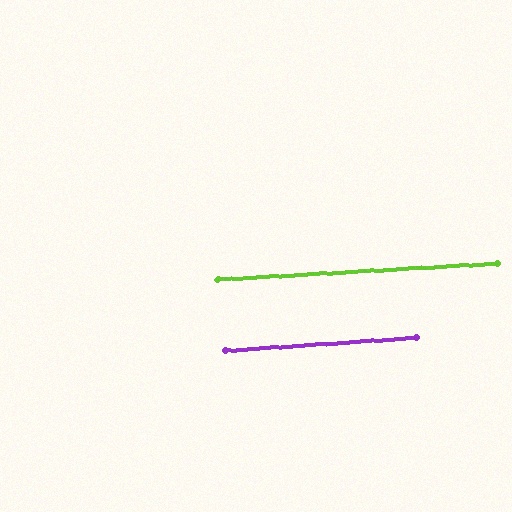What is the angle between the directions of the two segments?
Approximately 1 degree.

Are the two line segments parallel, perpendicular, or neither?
Parallel — their directions differ by only 0.5°.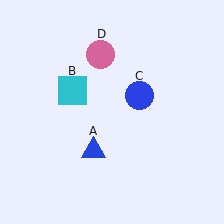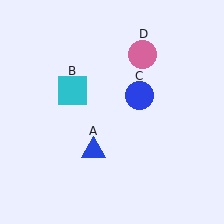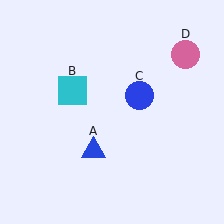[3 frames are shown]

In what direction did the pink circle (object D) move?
The pink circle (object D) moved right.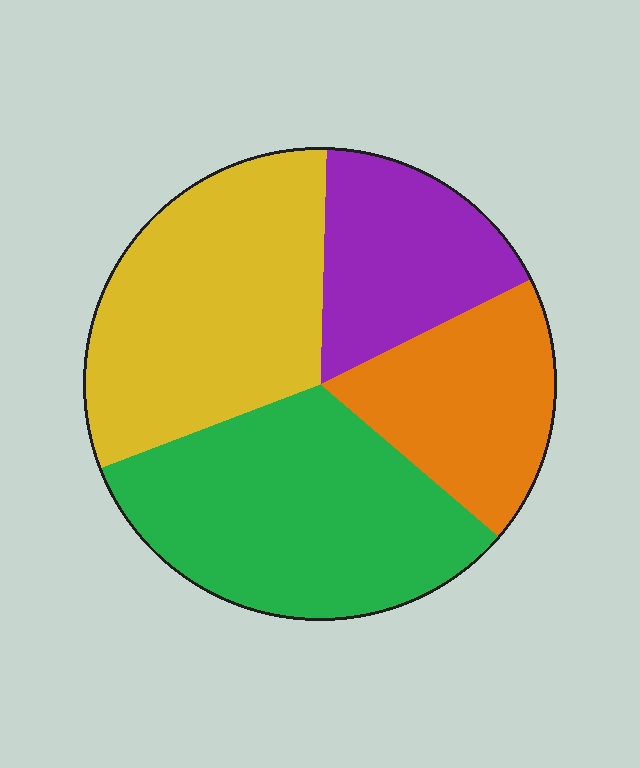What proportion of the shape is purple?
Purple covers around 15% of the shape.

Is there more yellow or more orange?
Yellow.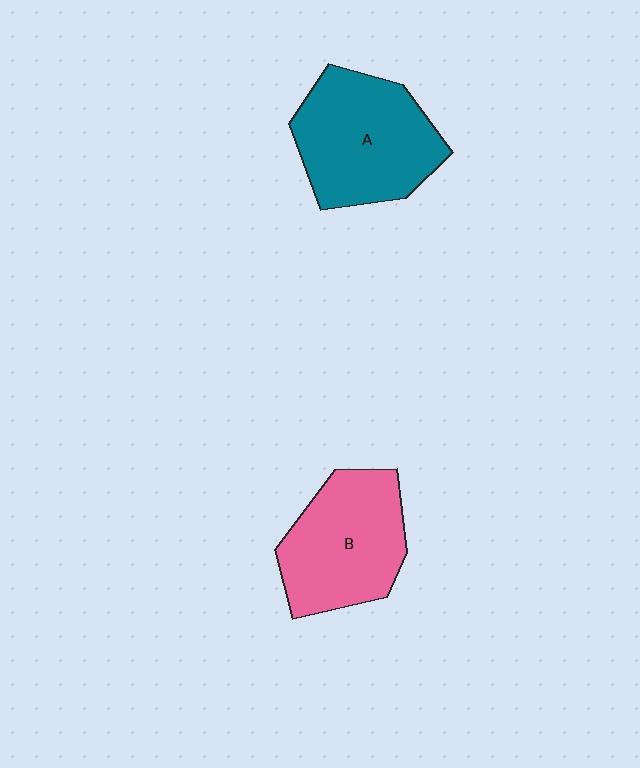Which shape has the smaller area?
Shape B (pink).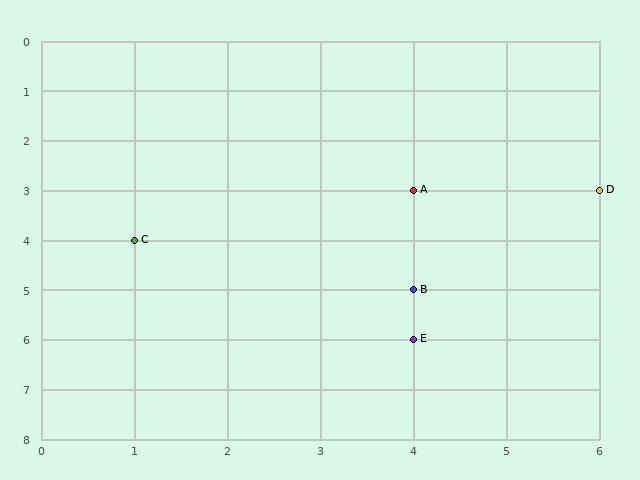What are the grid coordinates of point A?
Point A is at grid coordinates (4, 3).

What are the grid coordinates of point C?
Point C is at grid coordinates (1, 4).